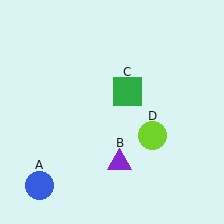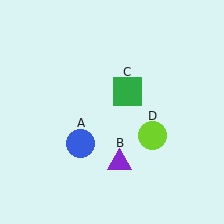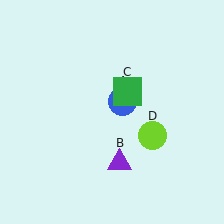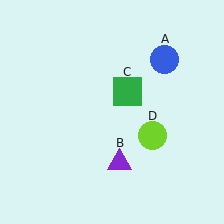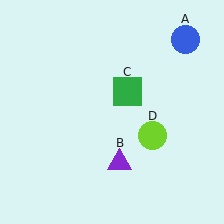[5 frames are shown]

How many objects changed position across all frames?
1 object changed position: blue circle (object A).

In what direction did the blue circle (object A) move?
The blue circle (object A) moved up and to the right.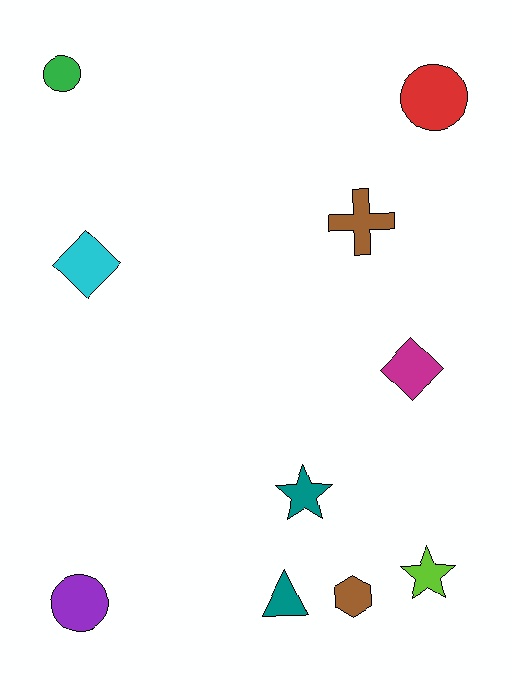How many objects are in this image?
There are 10 objects.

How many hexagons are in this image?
There is 1 hexagon.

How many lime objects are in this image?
There is 1 lime object.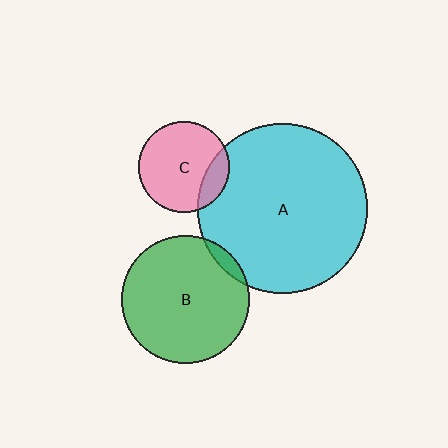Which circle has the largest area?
Circle A (cyan).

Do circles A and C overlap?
Yes.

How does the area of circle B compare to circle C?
Approximately 2.0 times.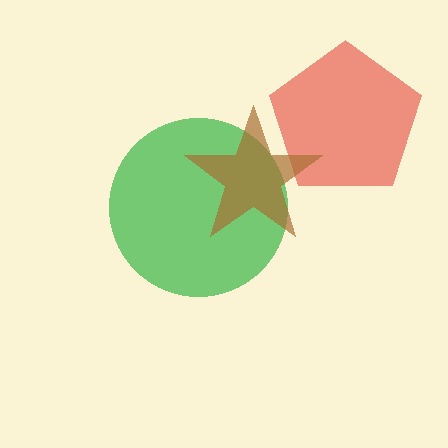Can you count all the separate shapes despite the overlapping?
Yes, there are 3 separate shapes.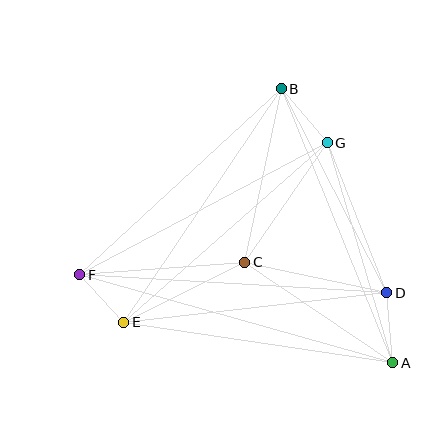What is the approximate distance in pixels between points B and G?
The distance between B and G is approximately 71 pixels.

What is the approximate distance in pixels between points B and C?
The distance between B and C is approximately 177 pixels.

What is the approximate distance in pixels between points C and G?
The distance between C and G is approximately 145 pixels.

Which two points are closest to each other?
Points E and F are closest to each other.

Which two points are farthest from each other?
Points A and F are farthest from each other.